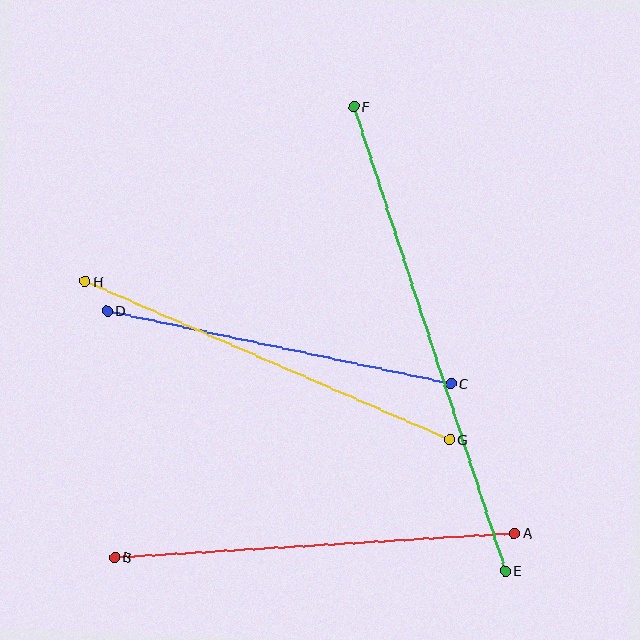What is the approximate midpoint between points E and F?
The midpoint is at approximately (430, 339) pixels.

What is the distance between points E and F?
The distance is approximately 489 pixels.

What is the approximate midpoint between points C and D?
The midpoint is at approximately (279, 347) pixels.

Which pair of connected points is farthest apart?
Points E and F are farthest apart.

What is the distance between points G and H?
The distance is approximately 397 pixels.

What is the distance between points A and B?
The distance is approximately 401 pixels.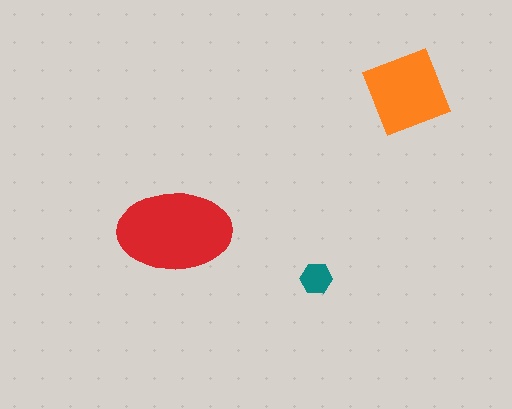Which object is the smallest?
The teal hexagon.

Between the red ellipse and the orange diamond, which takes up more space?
The red ellipse.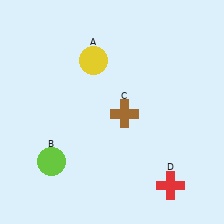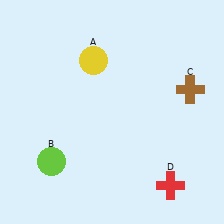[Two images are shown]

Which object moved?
The brown cross (C) moved right.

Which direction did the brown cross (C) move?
The brown cross (C) moved right.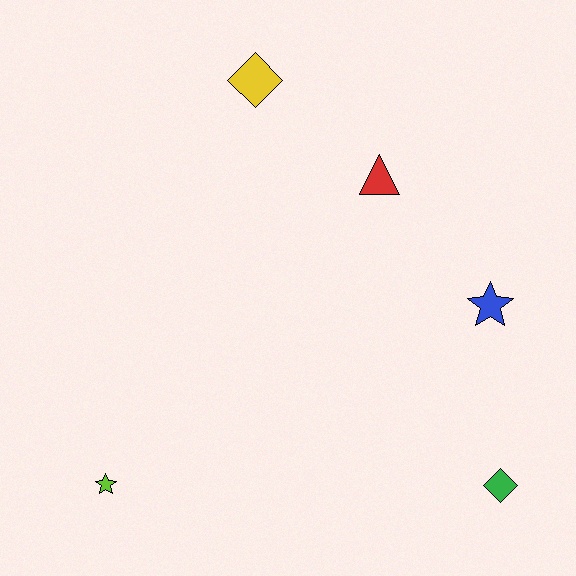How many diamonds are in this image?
There are 2 diamonds.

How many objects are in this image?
There are 5 objects.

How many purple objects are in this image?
There are no purple objects.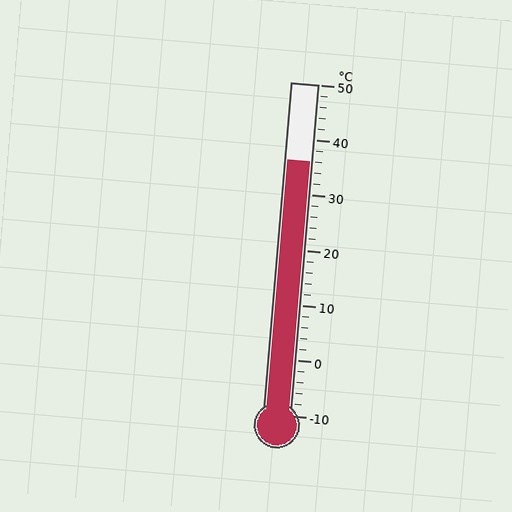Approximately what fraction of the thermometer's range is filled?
The thermometer is filled to approximately 75% of its range.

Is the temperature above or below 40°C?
The temperature is below 40°C.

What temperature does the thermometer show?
The thermometer shows approximately 36°C.